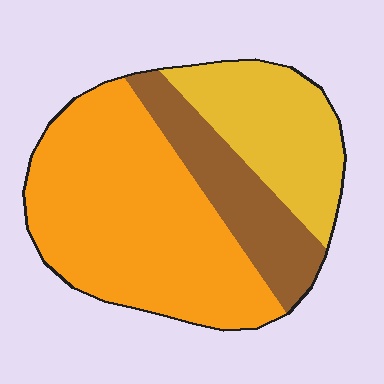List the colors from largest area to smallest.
From largest to smallest: orange, yellow, brown.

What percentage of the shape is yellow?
Yellow covers roughly 25% of the shape.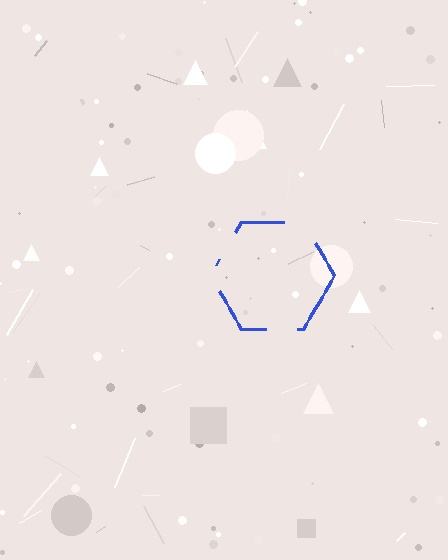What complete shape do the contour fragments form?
The contour fragments form a hexagon.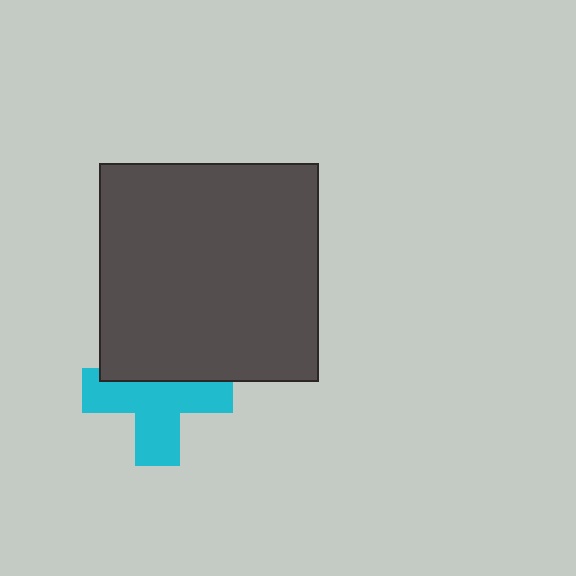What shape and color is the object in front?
The object in front is a dark gray square.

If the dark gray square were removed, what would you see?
You would see the complete cyan cross.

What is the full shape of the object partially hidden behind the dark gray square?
The partially hidden object is a cyan cross.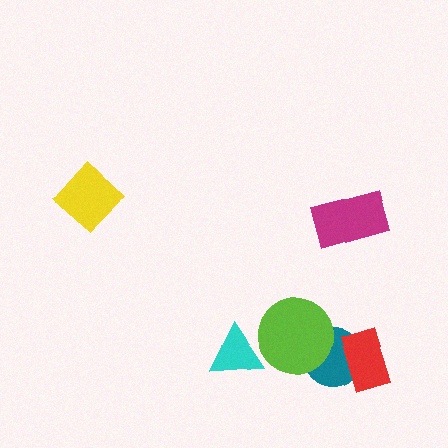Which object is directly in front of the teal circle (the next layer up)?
The red rectangle is directly in front of the teal circle.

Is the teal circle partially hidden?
Yes, it is partially covered by another shape.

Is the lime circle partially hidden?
Yes, it is partially covered by another shape.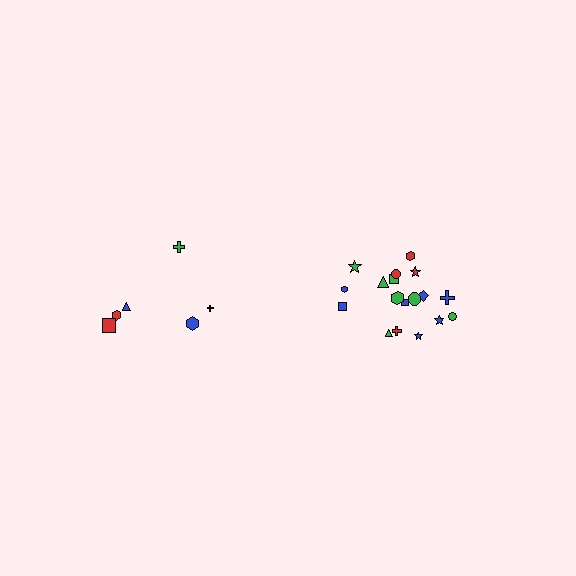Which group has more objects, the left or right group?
The right group.